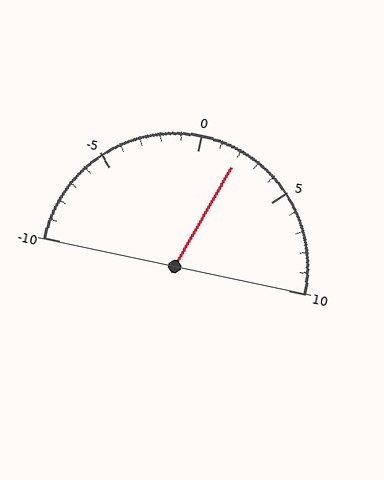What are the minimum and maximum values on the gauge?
The gauge ranges from -10 to 10.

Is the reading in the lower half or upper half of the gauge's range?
The reading is in the upper half of the range (-10 to 10).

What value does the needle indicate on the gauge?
The needle indicates approximately 2.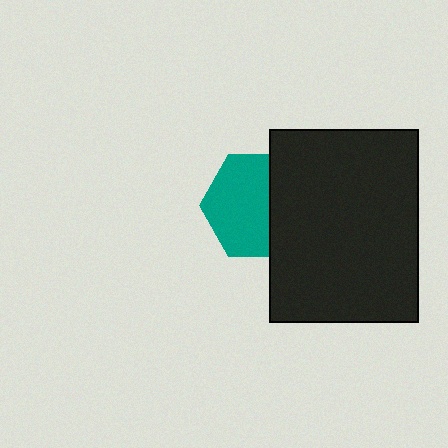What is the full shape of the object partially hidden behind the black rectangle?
The partially hidden object is a teal hexagon.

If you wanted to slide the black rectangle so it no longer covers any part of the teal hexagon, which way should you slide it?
Slide it right — that is the most direct way to separate the two shapes.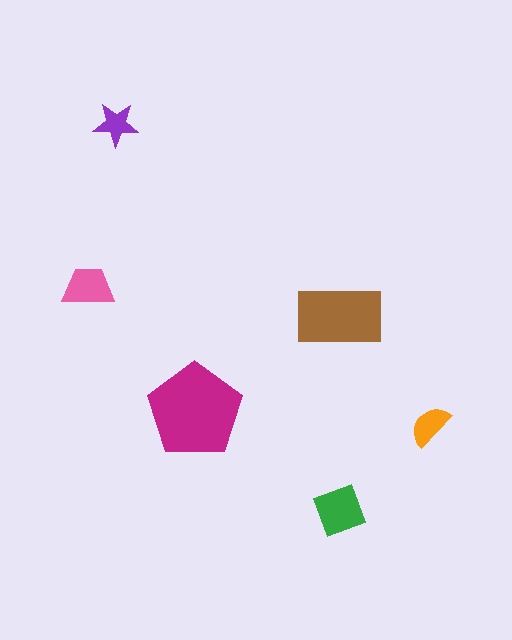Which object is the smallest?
The purple star.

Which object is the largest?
The magenta pentagon.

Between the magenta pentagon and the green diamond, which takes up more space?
The magenta pentagon.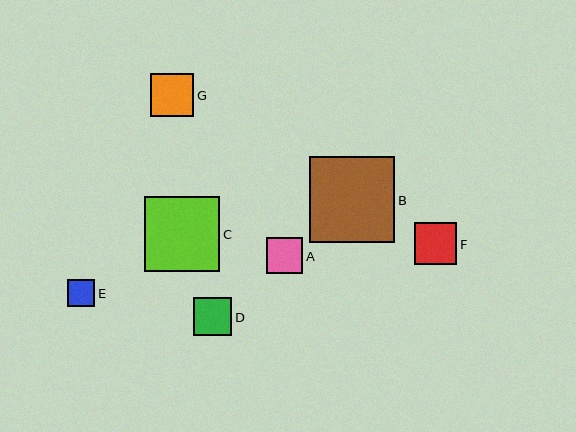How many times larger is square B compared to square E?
Square B is approximately 3.2 times the size of square E.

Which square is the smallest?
Square E is the smallest with a size of approximately 27 pixels.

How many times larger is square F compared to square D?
Square F is approximately 1.1 times the size of square D.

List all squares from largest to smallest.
From largest to smallest: B, C, G, F, D, A, E.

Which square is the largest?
Square B is the largest with a size of approximately 85 pixels.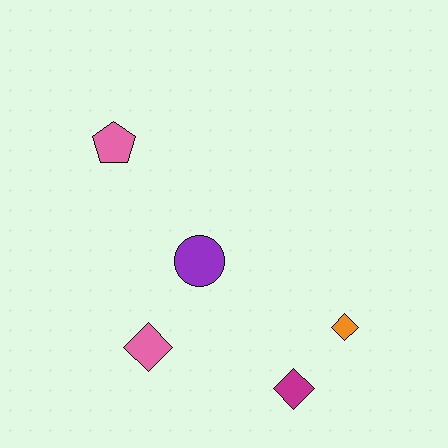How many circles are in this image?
There is 1 circle.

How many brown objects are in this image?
There are no brown objects.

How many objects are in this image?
There are 5 objects.